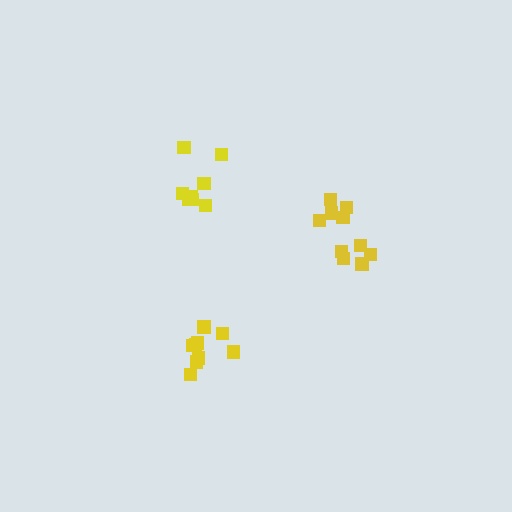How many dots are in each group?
Group 1: 10 dots, Group 2: 10 dots, Group 3: 8 dots (28 total).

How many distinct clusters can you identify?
There are 3 distinct clusters.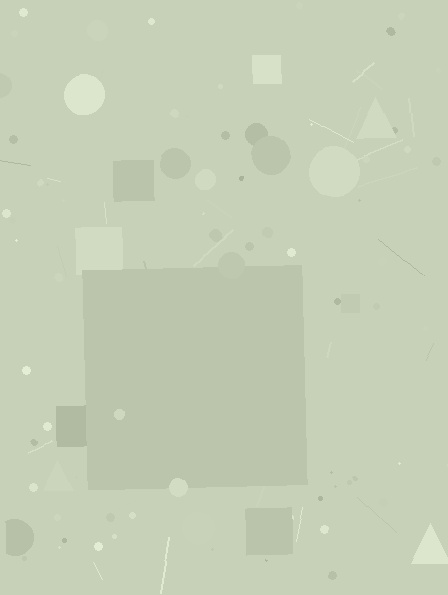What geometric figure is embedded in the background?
A square is embedded in the background.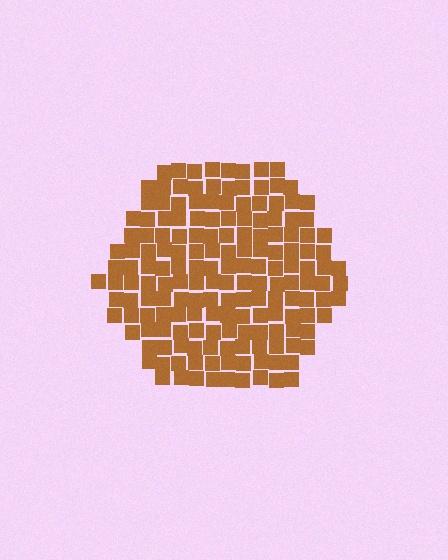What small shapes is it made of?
It is made of small squares.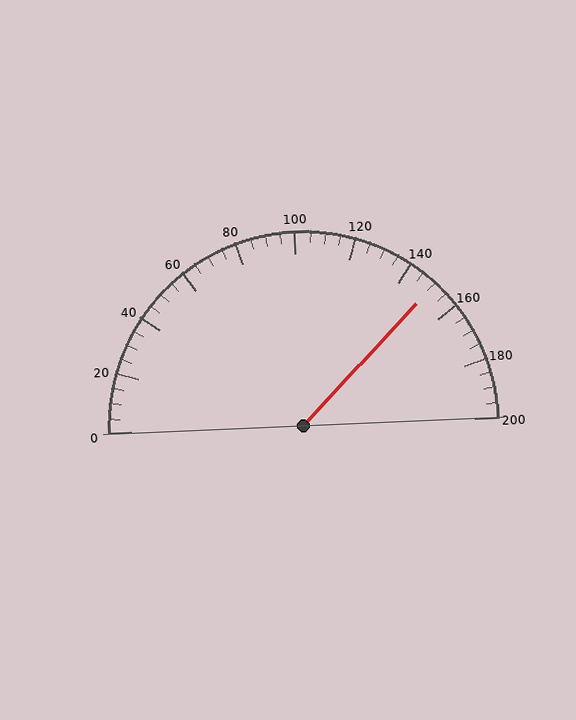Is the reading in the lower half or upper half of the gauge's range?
The reading is in the upper half of the range (0 to 200).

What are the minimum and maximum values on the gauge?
The gauge ranges from 0 to 200.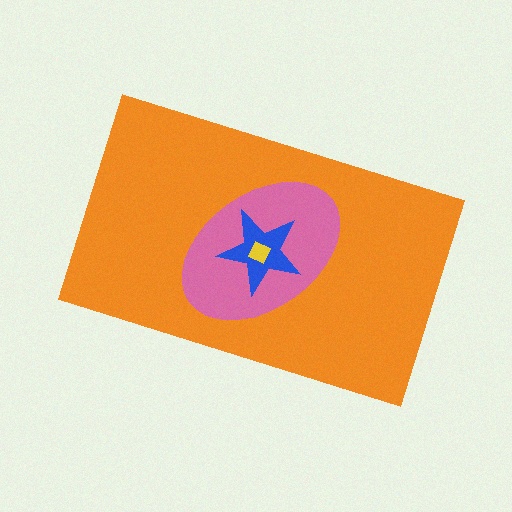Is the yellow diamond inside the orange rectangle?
Yes.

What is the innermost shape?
The yellow diamond.